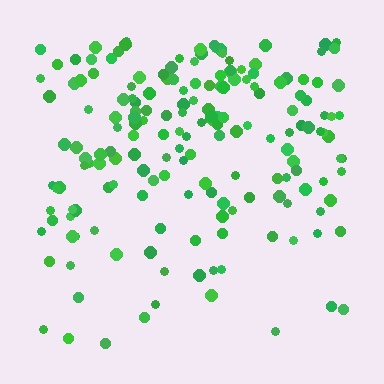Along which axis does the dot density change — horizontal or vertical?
Vertical.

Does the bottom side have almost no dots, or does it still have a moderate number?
Still a moderate number, just noticeably fewer than the top.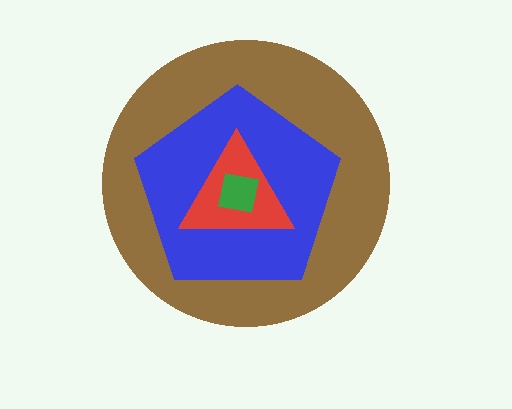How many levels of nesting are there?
4.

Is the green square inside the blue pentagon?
Yes.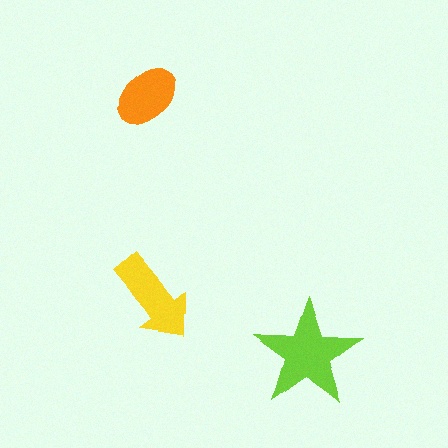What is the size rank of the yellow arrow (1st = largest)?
2nd.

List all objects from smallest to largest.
The orange ellipse, the yellow arrow, the lime star.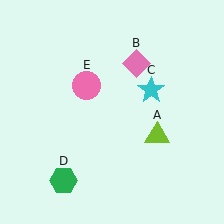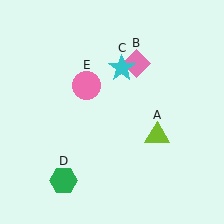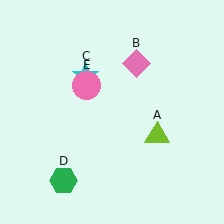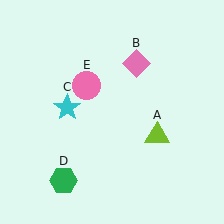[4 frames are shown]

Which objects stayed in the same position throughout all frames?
Lime triangle (object A) and pink diamond (object B) and green hexagon (object D) and pink circle (object E) remained stationary.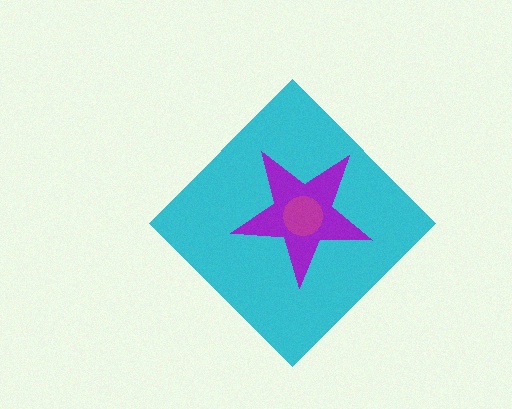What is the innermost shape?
The magenta circle.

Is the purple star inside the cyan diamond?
Yes.